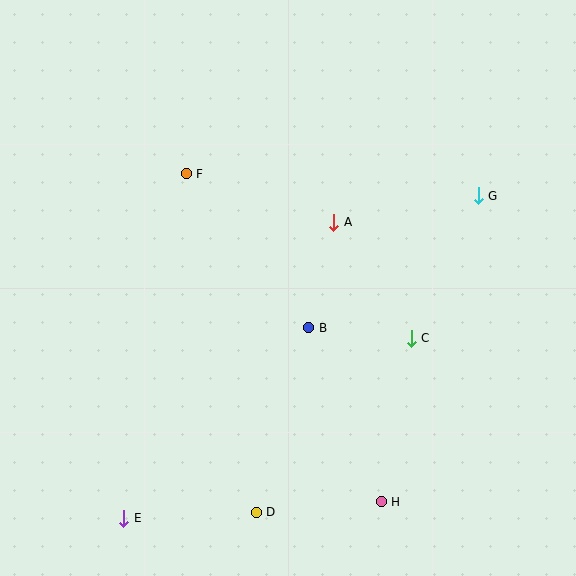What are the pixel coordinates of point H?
Point H is at (381, 502).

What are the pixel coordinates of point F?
Point F is at (186, 174).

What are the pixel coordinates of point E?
Point E is at (124, 518).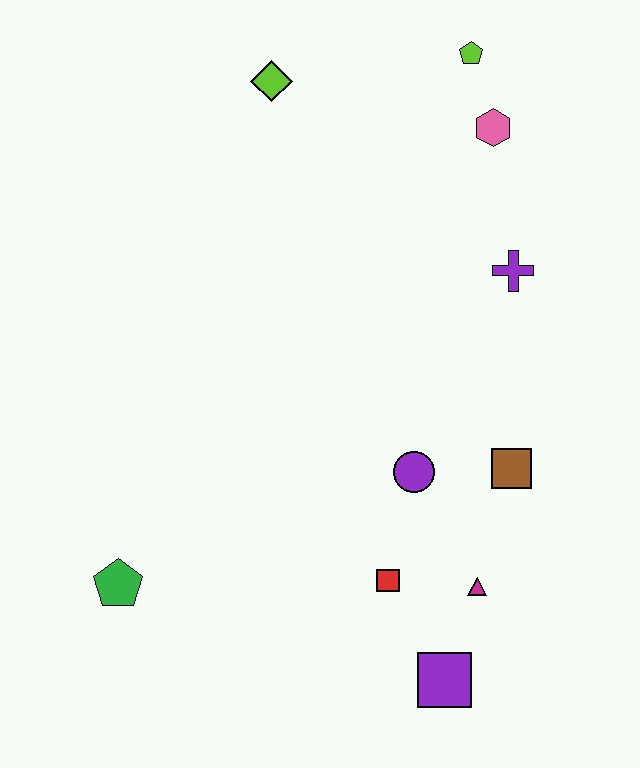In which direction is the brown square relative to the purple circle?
The brown square is to the right of the purple circle.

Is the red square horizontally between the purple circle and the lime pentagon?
No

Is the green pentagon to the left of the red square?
Yes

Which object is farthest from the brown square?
The lime diamond is farthest from the brown square.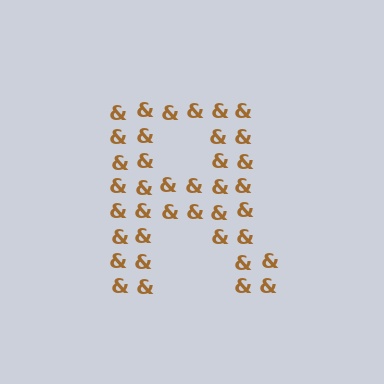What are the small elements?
The small elements are ampersands.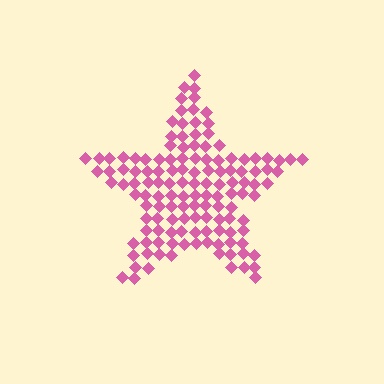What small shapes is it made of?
It is made of small diamonds.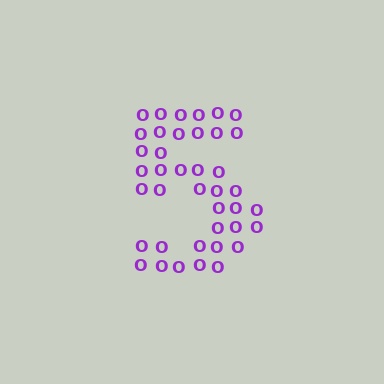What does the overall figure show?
The overall figure shows the digit 5.